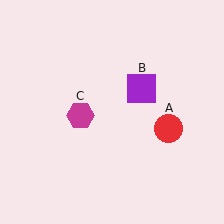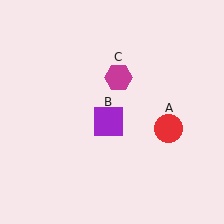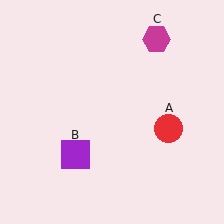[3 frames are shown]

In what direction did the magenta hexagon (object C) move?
The magenta hexagon (object C) moved up and to the right.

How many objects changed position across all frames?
2 objects changed position: purple square (object B), magenta hexagon (object C).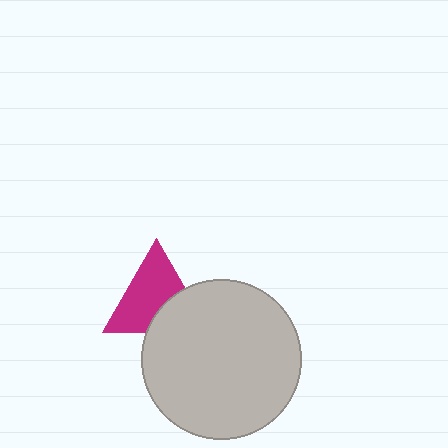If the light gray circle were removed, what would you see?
You would see the complete magenta triangle.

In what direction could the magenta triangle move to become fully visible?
The magenta triangle could move up. That would shift it out from behind the light gray circle entirely.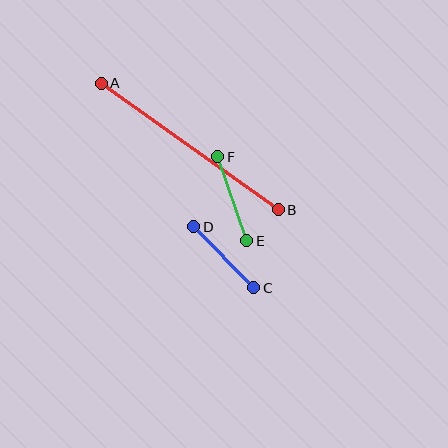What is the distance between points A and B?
The distance is approximately 217 pixels.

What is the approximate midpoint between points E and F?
The midpoint is at approximately (232, 199) pixels.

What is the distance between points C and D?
The distance is approximately 86 pixels.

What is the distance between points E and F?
The distance is approximately 89 pixels.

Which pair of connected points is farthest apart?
Points A and B are farthest apart.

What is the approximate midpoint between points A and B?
The midpoint is at approximately (190, 146) pixels.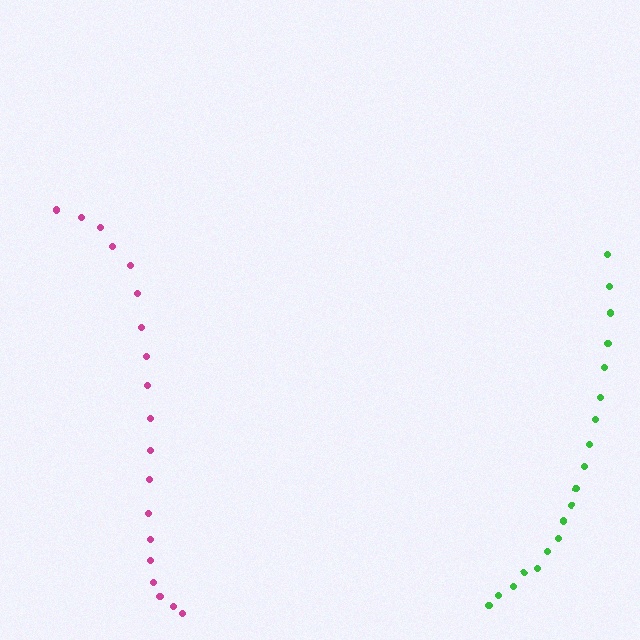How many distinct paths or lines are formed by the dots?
There are 2 distinct paths.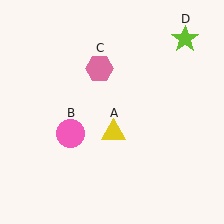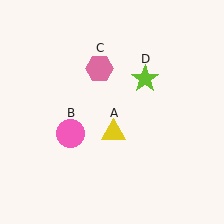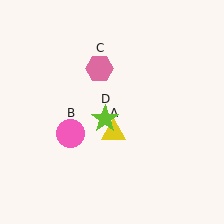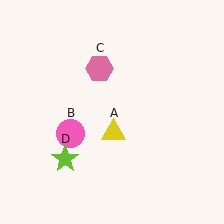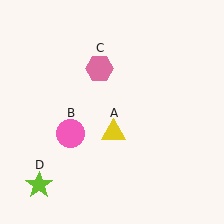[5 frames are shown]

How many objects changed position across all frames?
1 object changed position: lime star (object D).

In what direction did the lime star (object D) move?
The lime star (object D) moved down and to the left.